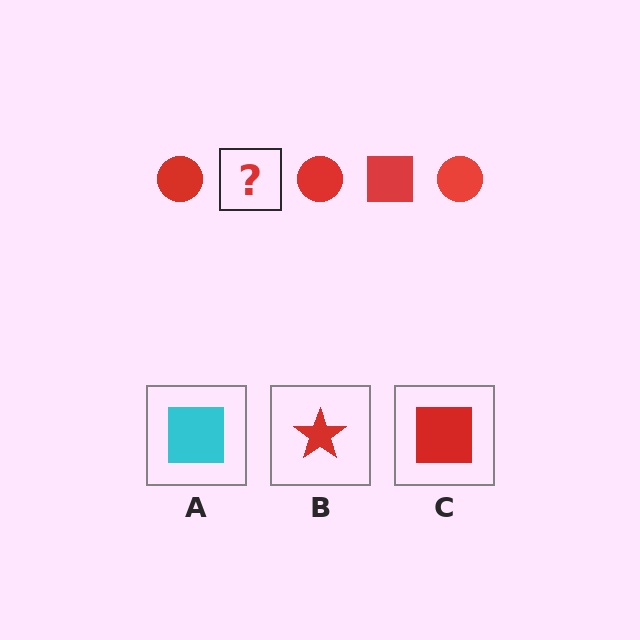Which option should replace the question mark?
Option C.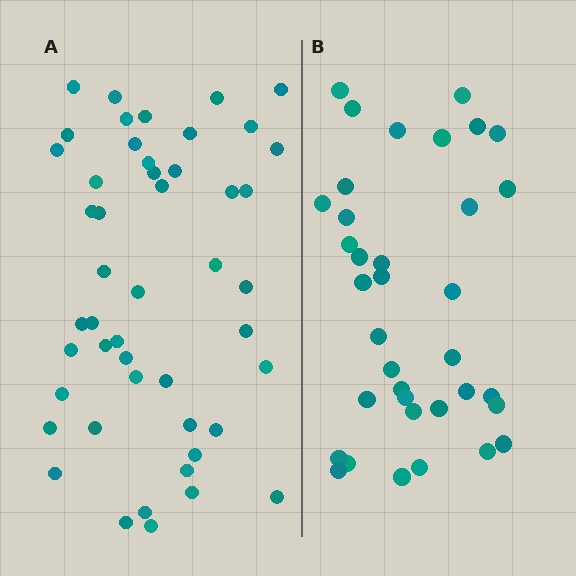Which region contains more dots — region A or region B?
Region A (the left region) has more dots.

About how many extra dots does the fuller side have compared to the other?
Region A has roughly 12 or so more dots than region B.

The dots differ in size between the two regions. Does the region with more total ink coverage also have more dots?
No. Region B has more total ink coverage because its dots are larger, but region A actually contains more individual dots. Total area can be misleading — the number of items is what matters here.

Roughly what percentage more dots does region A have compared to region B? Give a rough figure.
About 35% more.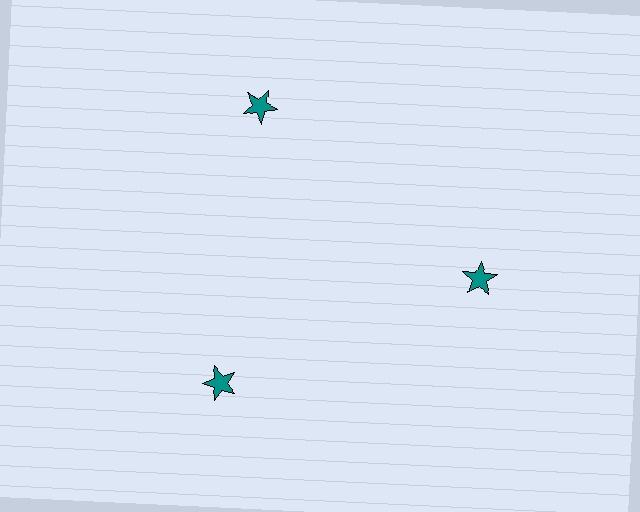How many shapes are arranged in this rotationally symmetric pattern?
There are 3 shapes, arranged in 3 groups of 1.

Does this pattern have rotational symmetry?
Yes, this pattern has 3-fold rotational symmetry. It looks the same after rotating 120 degrees around the center.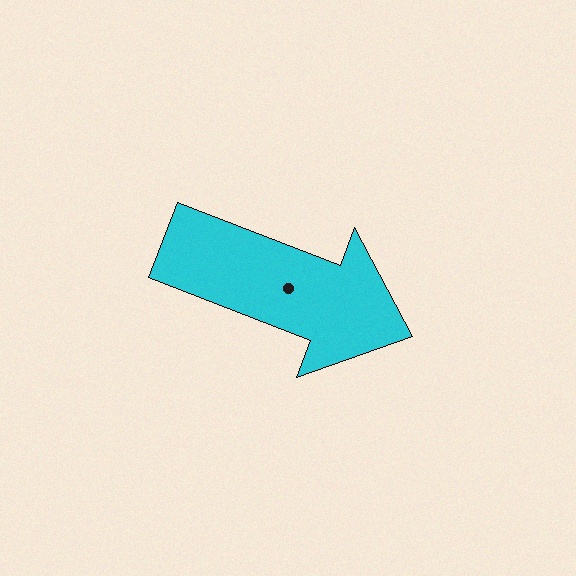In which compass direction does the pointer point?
East.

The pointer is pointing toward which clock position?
Roughly 4 o'clock.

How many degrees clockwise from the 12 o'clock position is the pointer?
Approximately 111 degrees.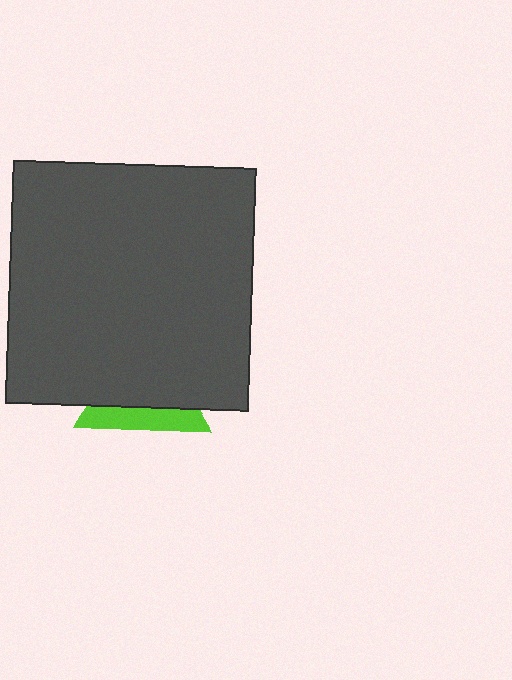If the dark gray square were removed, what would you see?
You would see the complete lime triangle.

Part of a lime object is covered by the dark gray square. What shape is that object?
It is a triangle.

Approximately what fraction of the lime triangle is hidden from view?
Roughly 67% of the lime triangle is hidden behind the dark gray square.